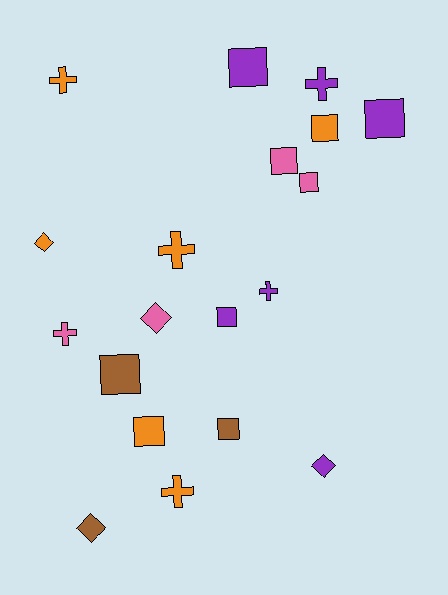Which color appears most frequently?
Orange, with 6 objects.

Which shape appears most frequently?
Square, with 9 objects.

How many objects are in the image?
There are 19 objects.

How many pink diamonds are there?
There is 1 pink diamond.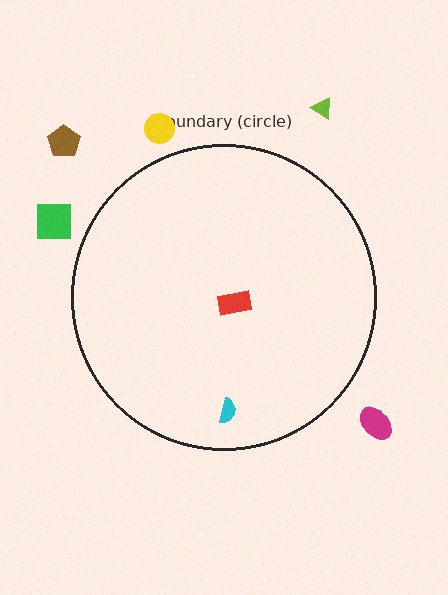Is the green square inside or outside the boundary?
Outside.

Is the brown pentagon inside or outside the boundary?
Outside.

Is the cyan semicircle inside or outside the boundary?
Inside.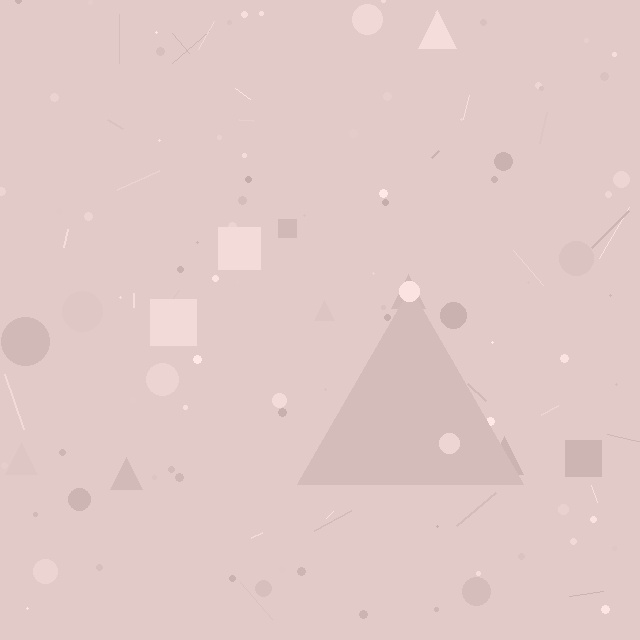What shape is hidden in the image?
A triangle is hidden in the image.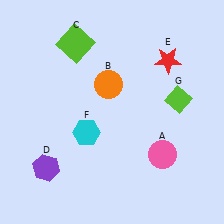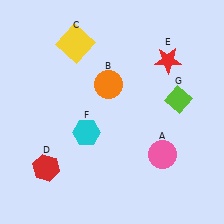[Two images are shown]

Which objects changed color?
C changed from lime to yellow. D changed from purple to red.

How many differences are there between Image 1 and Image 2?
There are 2 differences between the two images.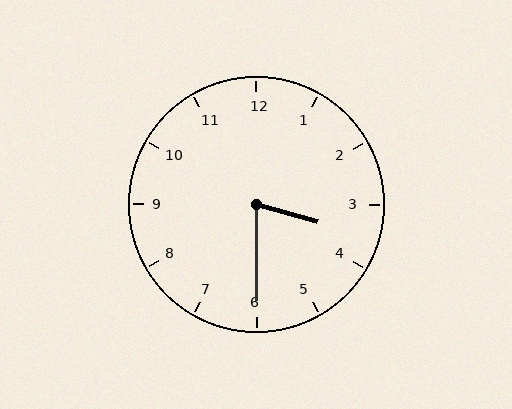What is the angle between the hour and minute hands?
Approximately 75 degrees.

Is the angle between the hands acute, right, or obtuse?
It is acute.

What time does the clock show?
3:30.